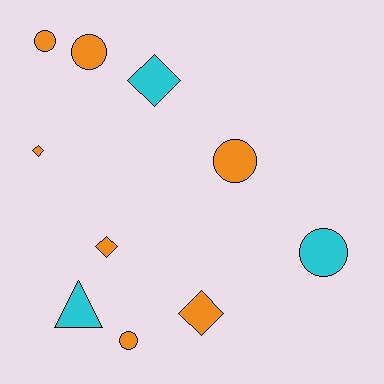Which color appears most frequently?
Orange, with 7 objects.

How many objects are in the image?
There are 10 objects.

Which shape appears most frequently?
Circle, with 5 objects.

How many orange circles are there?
There are 4 orange circles.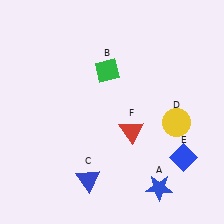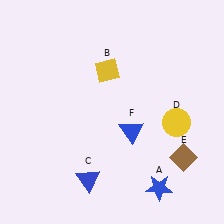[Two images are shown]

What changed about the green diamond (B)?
In Image 1, B is green. In Image 2, it changed to yellow.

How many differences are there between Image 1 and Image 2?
There are 3 differences between the two images.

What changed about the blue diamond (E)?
In Image 1, E is blue. In Image 2, it changed to brown.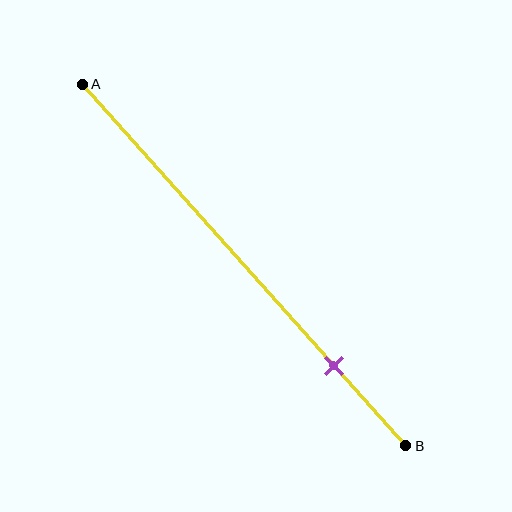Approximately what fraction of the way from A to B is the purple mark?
The purple mark is approximately 80% of the way from A to B.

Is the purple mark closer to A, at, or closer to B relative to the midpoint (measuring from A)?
The purple mark is closer to point B than the midpoint of segment AB.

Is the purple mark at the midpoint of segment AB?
No, the mark is at about 80% from A, not at the 50% midpoint.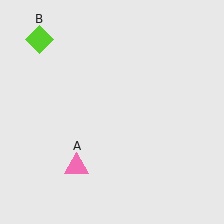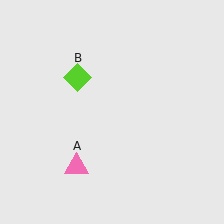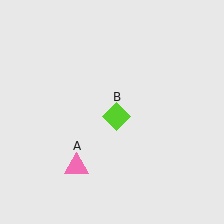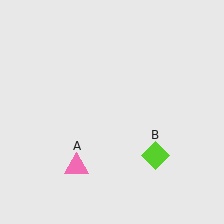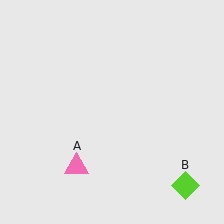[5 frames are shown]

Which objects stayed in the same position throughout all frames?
Pink triangle (object A) remained stationary.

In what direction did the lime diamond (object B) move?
The lime diamond (object B) moved down and to the right.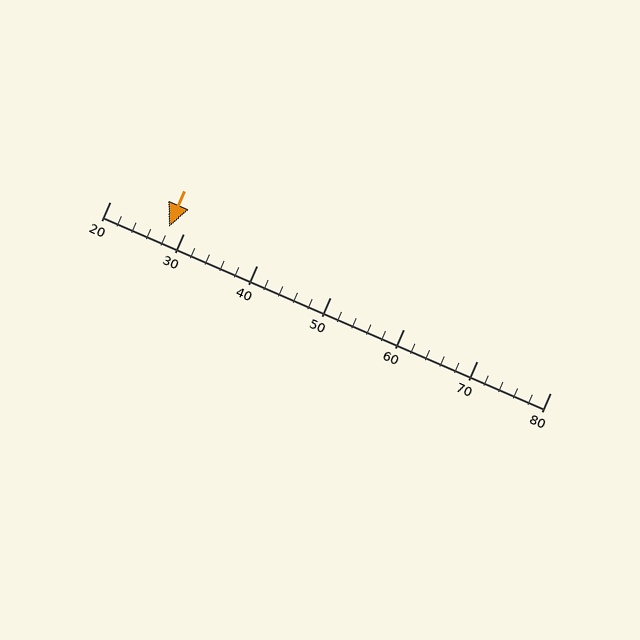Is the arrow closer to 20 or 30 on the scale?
The arrow is closer to 30.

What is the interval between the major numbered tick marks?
The major tick marks are spaced 10 units apart.